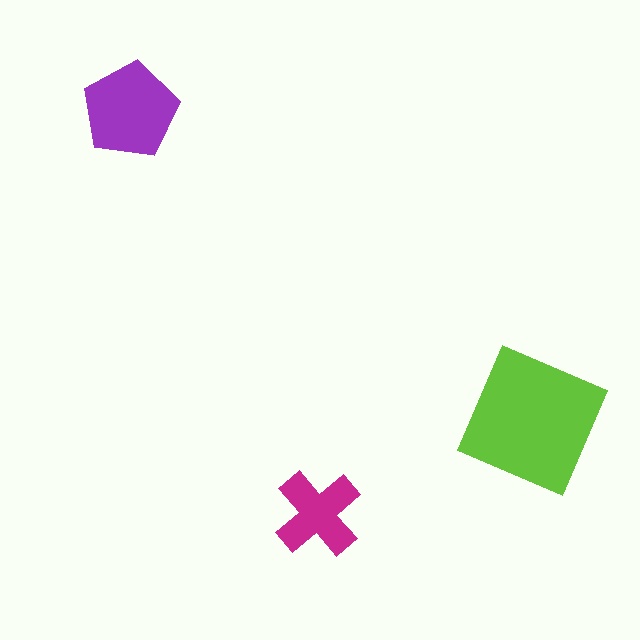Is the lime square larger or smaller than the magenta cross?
Larger.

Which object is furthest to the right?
The lime square is rightmost.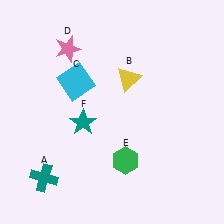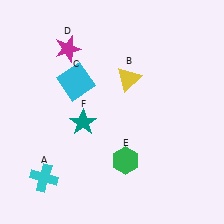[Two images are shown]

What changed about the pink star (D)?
In Image 1, D is pink. In Image 2, it changed to magenta.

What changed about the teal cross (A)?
In Image 1, A is teal. In Image 2, it changed to cyan.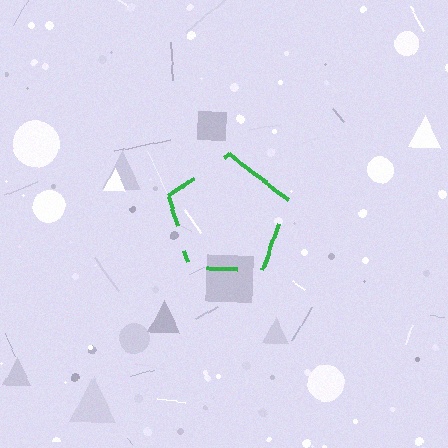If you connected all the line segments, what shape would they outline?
They would outline a pentagon.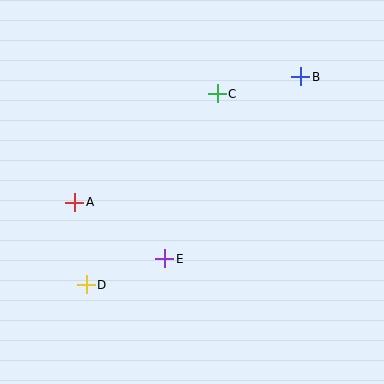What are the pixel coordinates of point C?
Point C is at (217, 94).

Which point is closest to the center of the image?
Point E at (165, 259) is closest to the center.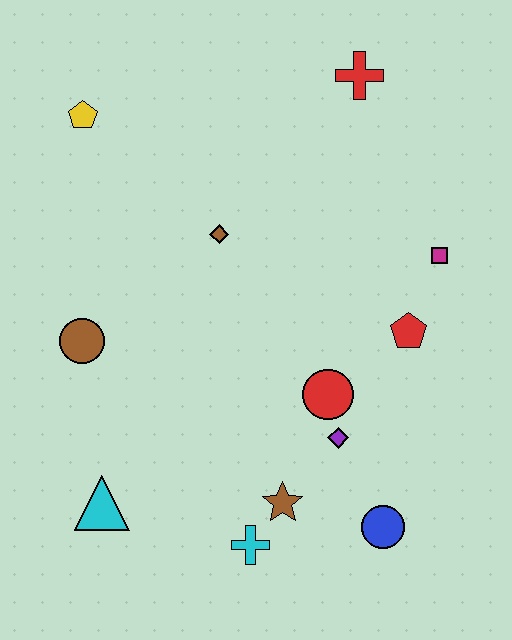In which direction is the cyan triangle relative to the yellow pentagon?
The cyan triangle is below the yellow pentagon.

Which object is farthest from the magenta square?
The cyan triangle is farthest from the magenta square.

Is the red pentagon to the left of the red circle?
No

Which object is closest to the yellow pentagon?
The brown diamond is closest to the yellow pentagon.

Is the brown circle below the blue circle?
No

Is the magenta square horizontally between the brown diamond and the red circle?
No